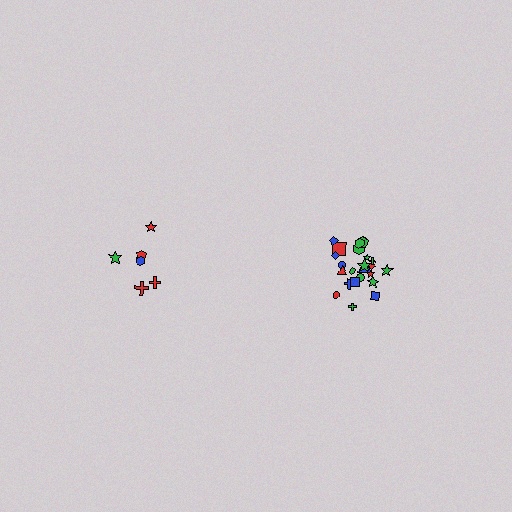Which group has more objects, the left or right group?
The right group.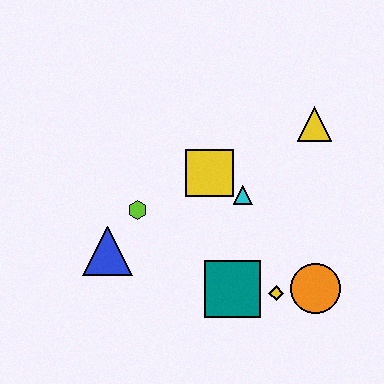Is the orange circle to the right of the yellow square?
Yes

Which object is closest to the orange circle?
The yellow diamond is closest to the orange circle.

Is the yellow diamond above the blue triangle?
No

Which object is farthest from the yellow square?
The orange circle is farthest from the yellow square.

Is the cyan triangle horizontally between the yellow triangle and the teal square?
Yes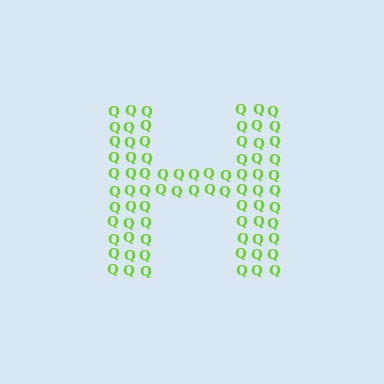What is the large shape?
The large shape is the letter H.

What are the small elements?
The small elements are letter Q's.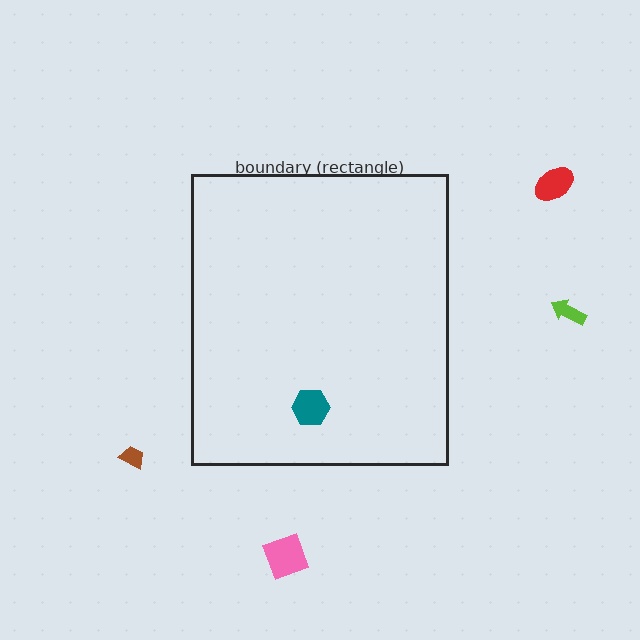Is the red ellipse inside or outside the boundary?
Outside.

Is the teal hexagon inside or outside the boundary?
Inside.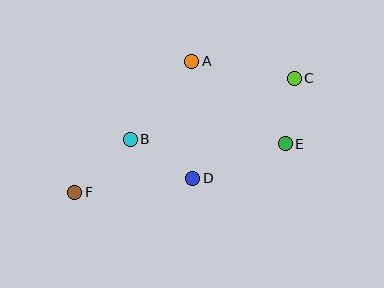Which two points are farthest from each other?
Points C and F are farthest from each other.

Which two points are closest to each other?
Points C and E are closest to each other.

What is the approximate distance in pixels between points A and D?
The distance between A and D is approximately 117 pixels.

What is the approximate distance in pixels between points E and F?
The distance between E and F is approximately 216 pixels.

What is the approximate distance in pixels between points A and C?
The distance between A and C is approximately 104 pixels.